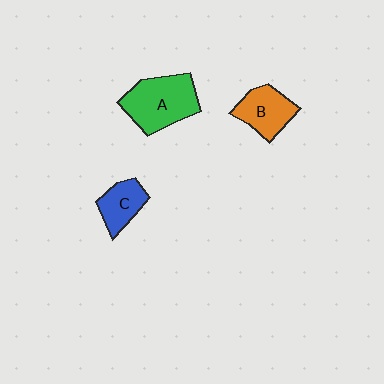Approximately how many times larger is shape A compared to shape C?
Approximately 1.8 times.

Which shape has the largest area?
Shape A (green).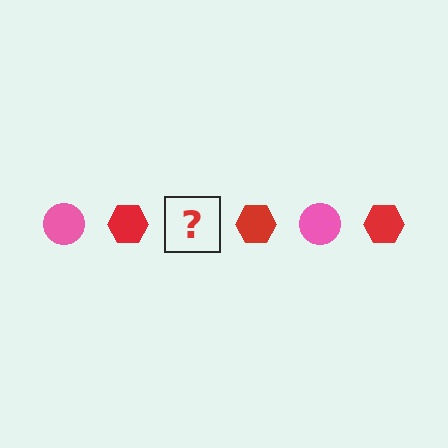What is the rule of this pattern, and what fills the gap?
The rule is that the pattern alternates between pink circle and red hexagon. The gap should be filled with a pink circle.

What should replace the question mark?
The question mark should be replaced with a pink circle.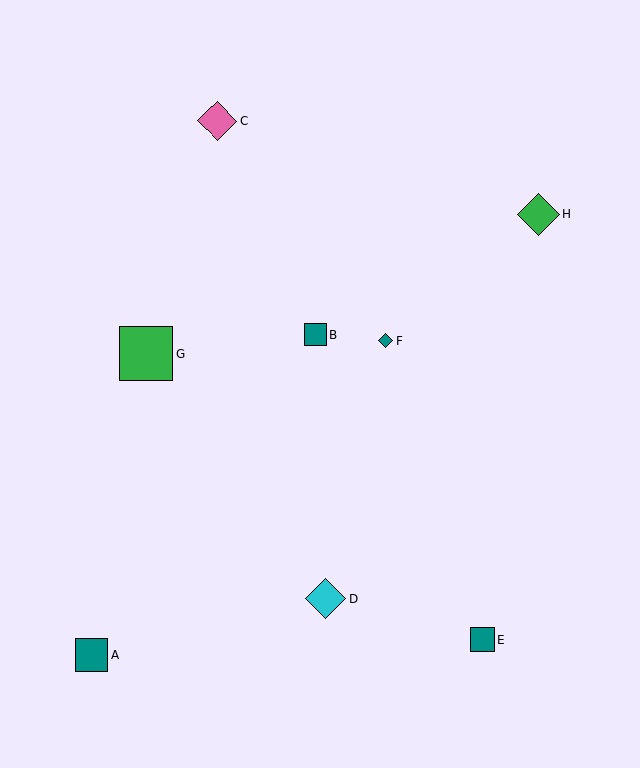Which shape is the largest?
The green square (labeled G) is the largest.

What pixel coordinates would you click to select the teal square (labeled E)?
Click at (482, 639) to select the teal square E.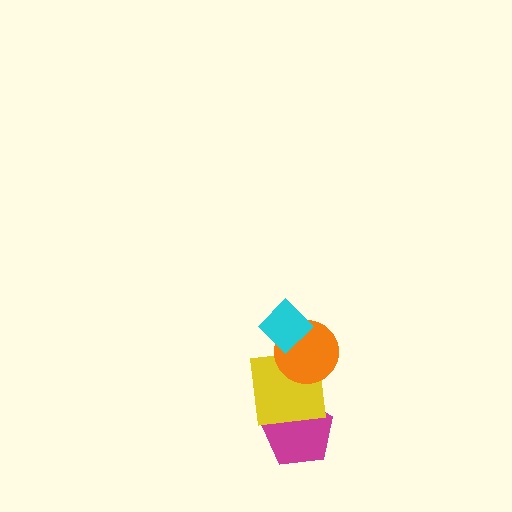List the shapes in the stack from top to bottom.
From top to bottom: the cyan diamond, the orange circle, the yellow square, the magenta pentagon.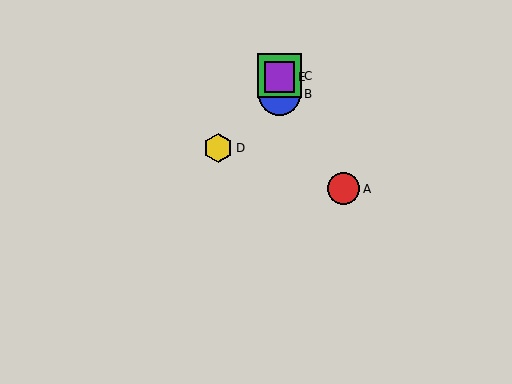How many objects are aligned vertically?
3 objects (B, C, E) are aligned vertically.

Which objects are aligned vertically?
Objects B, C, E are aligned vertically.